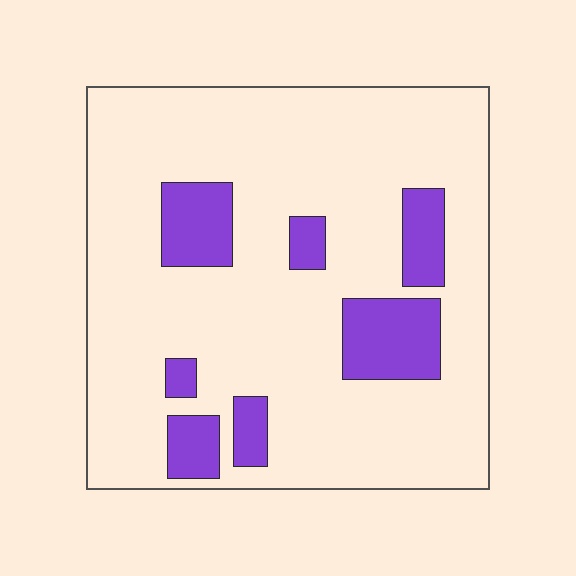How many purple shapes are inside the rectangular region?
7.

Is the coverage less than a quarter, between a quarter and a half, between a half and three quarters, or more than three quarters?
Less than a quarter.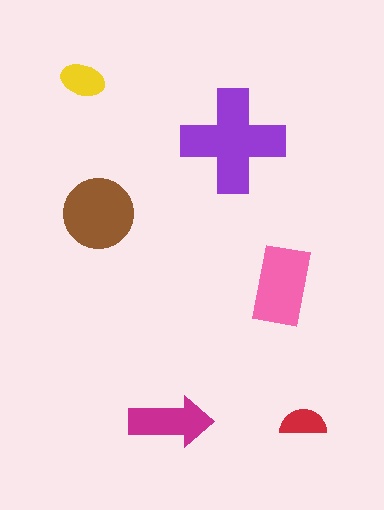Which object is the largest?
The purple cross.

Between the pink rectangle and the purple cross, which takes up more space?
The purple cross.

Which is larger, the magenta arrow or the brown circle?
The brown circle.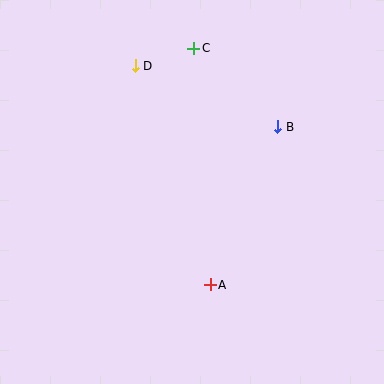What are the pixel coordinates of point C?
Point C is at (194, 48).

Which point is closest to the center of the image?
Point A at (210, 285) is closest to the center.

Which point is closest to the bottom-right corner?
Point A is closest to the bottom-right corner.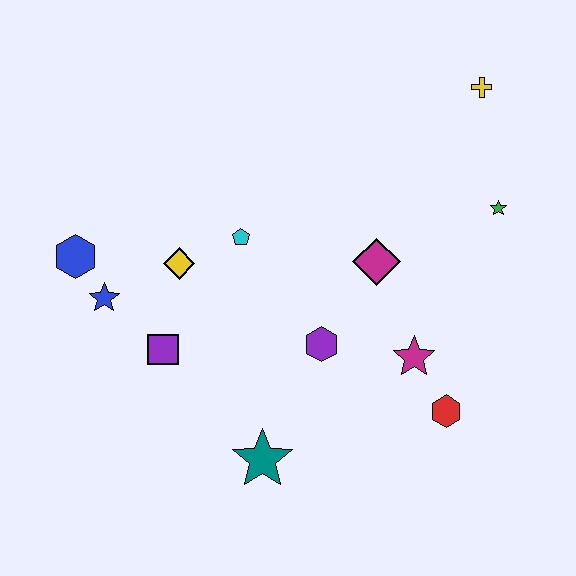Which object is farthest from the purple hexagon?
The yellow cross is farthest from the purple hexagon.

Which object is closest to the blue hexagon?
The blue star is closest to the blue hexagon.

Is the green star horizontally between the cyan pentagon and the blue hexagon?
No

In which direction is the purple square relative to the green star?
The purple square is to the left of the green star.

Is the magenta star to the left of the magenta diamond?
No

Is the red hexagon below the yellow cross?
Yes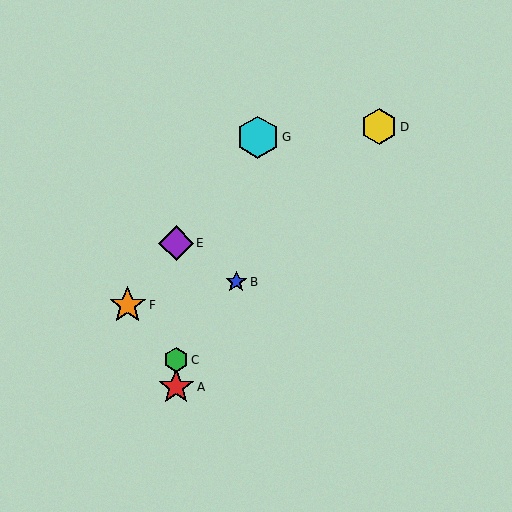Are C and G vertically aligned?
No, C is at x≈176 and G is at x≈258.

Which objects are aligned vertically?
Objects A, C, E are aligned vertically.